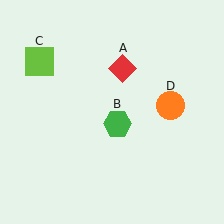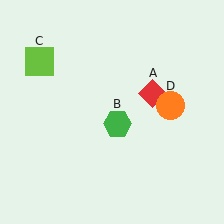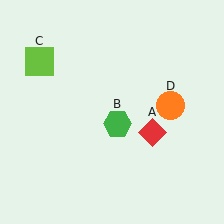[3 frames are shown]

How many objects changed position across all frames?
1 object changed position: red diamond (object A).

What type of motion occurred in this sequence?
The red diamond (object A) rotated clockwise around the center of the scene.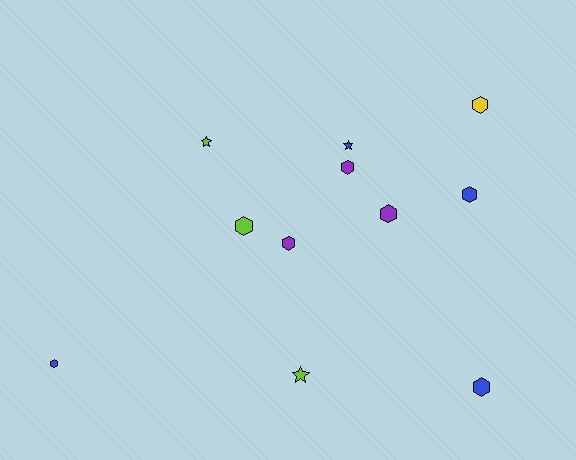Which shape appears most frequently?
Hexagon, with 8 objects.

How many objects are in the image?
There are 11 objects.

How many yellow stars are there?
There are no yellow stars.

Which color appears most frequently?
Blue, with 4 objects.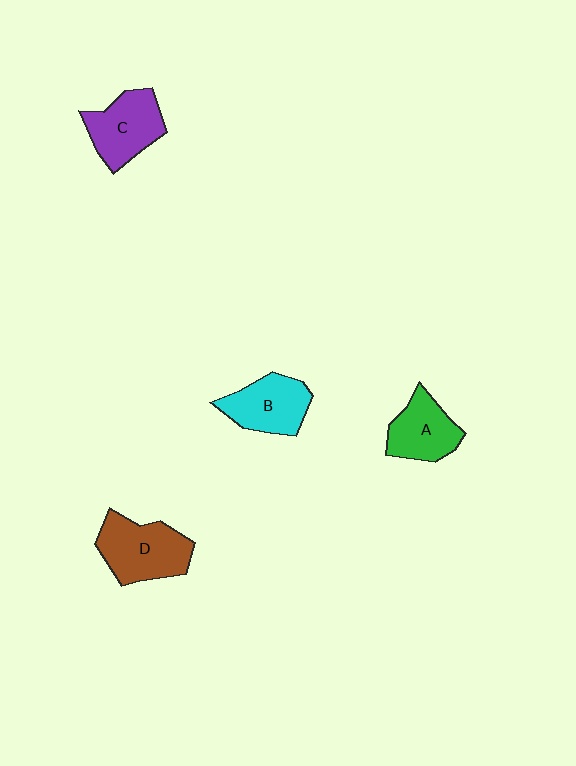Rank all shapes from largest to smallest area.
From largest to smallest: D (brown), C (purple), B (cyan), A (green).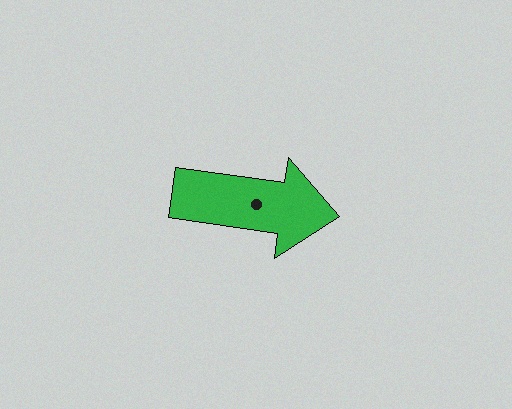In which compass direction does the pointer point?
East.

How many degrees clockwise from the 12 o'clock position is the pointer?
Approximately 98 degrees.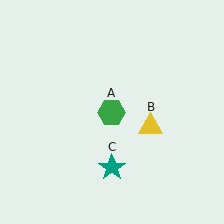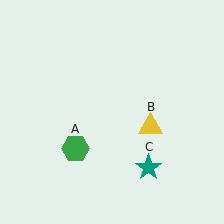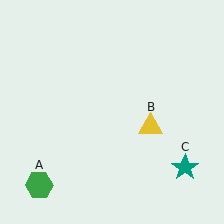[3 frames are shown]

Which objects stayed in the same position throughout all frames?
Yellow triangle (object B) remained stationary.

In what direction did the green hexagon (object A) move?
The green hexagon (object A) moved down and to the left.